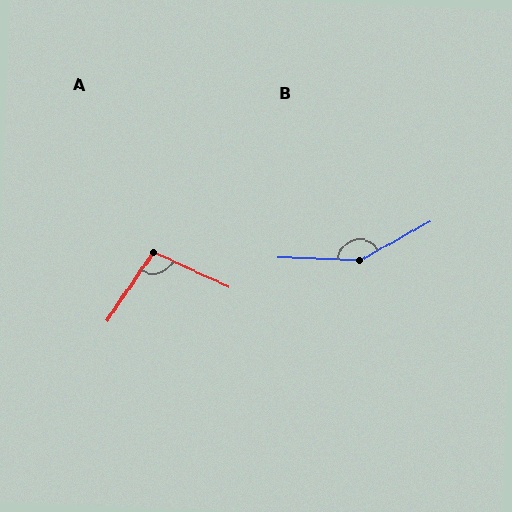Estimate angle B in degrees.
Approximately 149 degrees.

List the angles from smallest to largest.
A (99°), B (149°).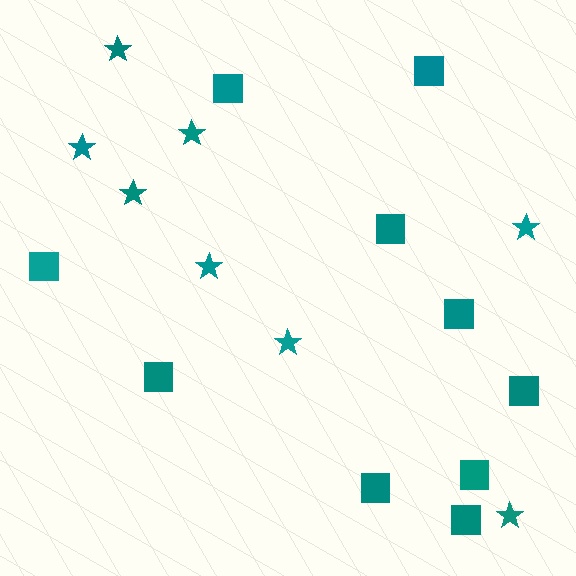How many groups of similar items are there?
There are 2 groups: one group of squares (10) and one group of stars (8).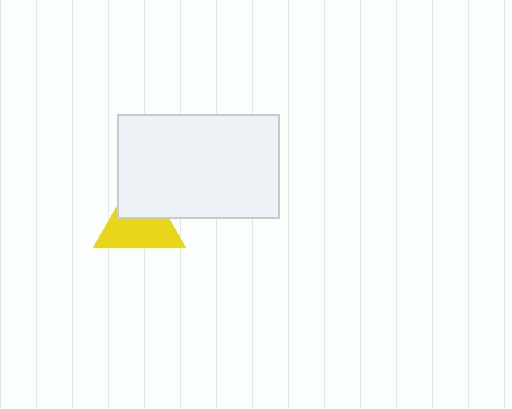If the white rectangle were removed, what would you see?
You would see the complete yellow triangle.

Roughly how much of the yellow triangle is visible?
About half of it is visible (roughly 59%).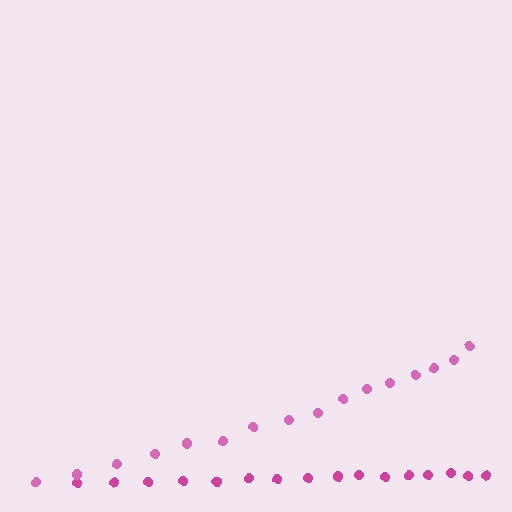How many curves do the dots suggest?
There are 2 distinct paths.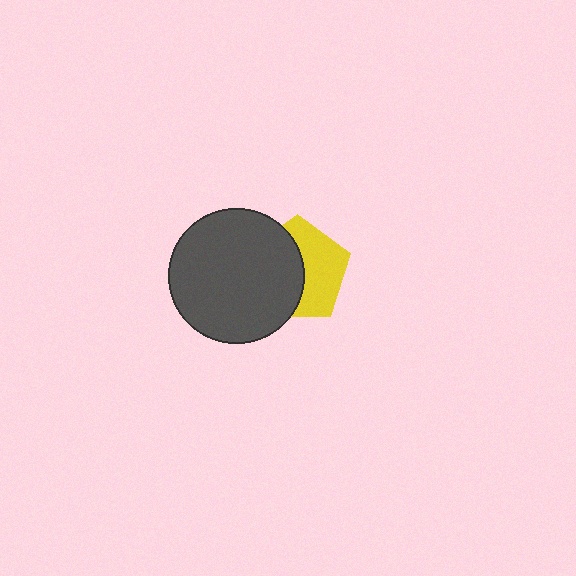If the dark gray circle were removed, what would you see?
You would see the complete yellow pentagon.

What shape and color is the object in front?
The object in front is a dark gray circle.